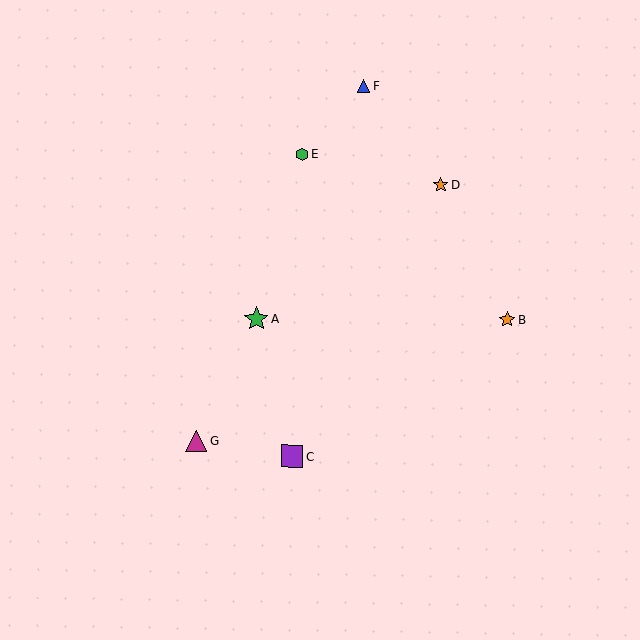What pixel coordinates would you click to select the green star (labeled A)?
Click at (256, 319) to select the green star A.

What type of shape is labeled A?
Shape A is a green star.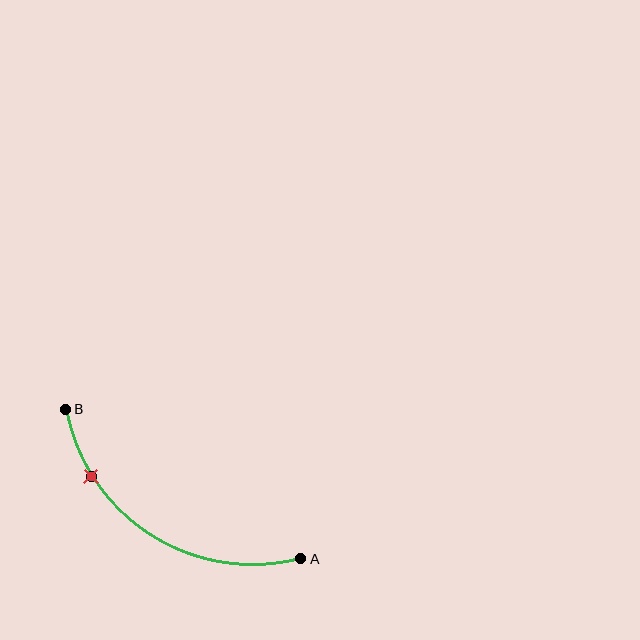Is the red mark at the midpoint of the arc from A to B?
No. The red mark lies on the arc but is closer to endpoint B. The arc midpoint would be at the point on the curve equidistant along the arc from both A and B.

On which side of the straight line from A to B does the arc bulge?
The arc bulges below the straight line connecting A and B.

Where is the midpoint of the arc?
The arc midpoint is the point on the curve farthest from the straight line joining A and B. It sits below that line.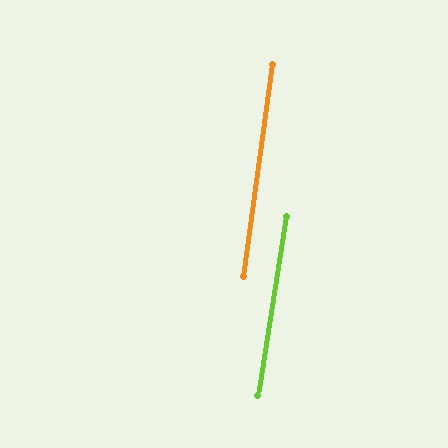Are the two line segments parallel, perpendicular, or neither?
Parallel — their directions differ by only 1.2°.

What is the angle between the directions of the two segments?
Approximately 1 degree.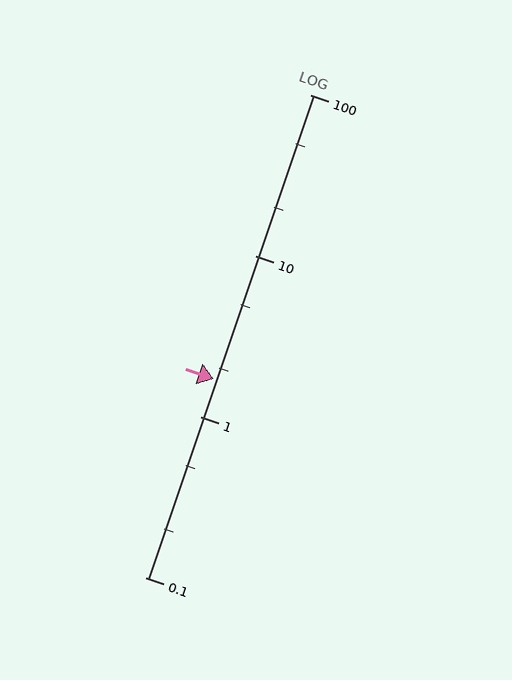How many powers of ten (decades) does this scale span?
The scale spans 3 decades, from 0.1 to 100.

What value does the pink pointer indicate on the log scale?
The pointer indicates approximately 1.7.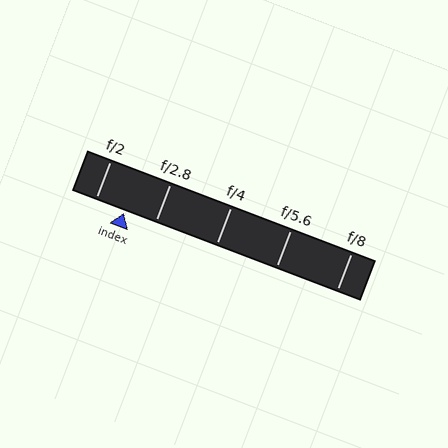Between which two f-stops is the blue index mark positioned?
The index mark is between f/2 and f/2.8.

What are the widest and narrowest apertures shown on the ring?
The widest aperture shown is f/2 and the narrowest is f/8.